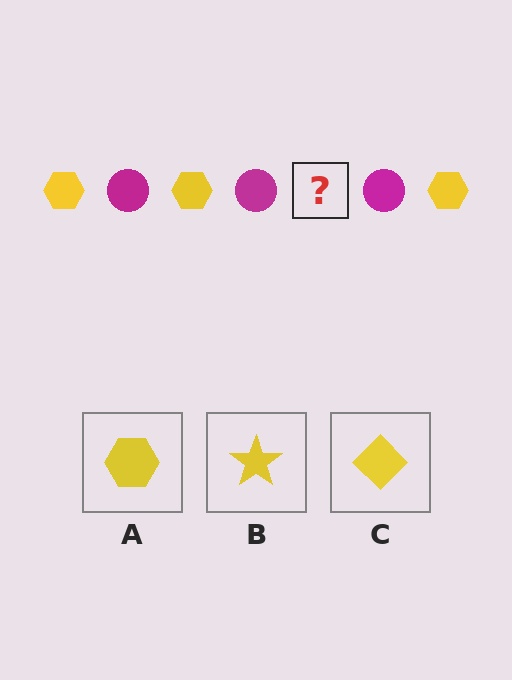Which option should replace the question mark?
Option A.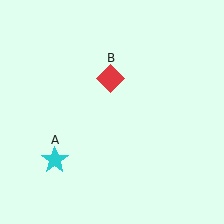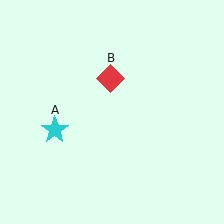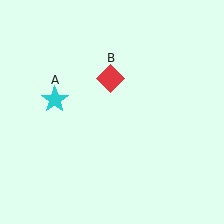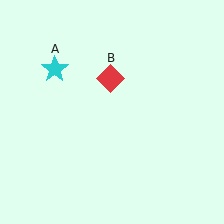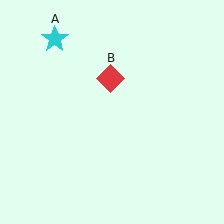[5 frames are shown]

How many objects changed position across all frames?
1 object changed position: cyan star (object A).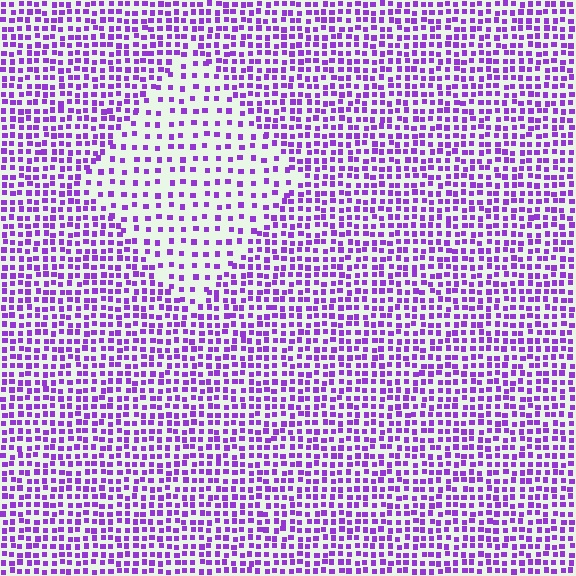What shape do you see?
I see a diamond.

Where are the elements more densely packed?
The elements are more densely packed outside the diamond boundary.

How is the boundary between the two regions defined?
The boundary is defined by a change in element density (approximately 2.1x ratio). All elements are the same color, size, and shape.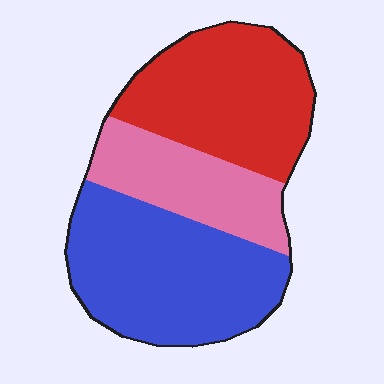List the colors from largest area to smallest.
From largest to smallest: blue, red, pink.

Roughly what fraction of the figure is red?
Red takes up about three eighths (3/8) of the figure.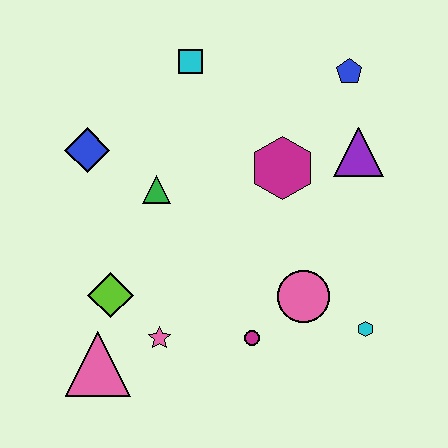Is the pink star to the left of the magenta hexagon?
Yes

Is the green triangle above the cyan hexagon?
Yes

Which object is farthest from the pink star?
The blue pentagon is farthest from the pink star.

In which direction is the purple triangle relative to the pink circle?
The purple triangle is above the pink circle.